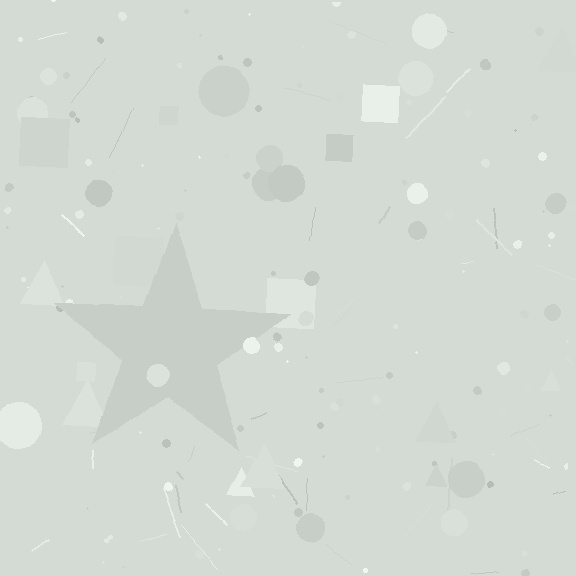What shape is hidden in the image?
A star is hidden in the image.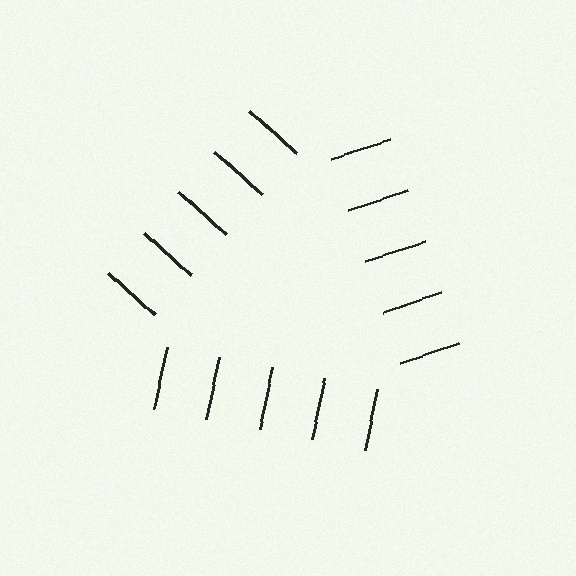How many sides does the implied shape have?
3 sides — the line-ends trace a triangle.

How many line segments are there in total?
15 — 5 along each of the 3 edges.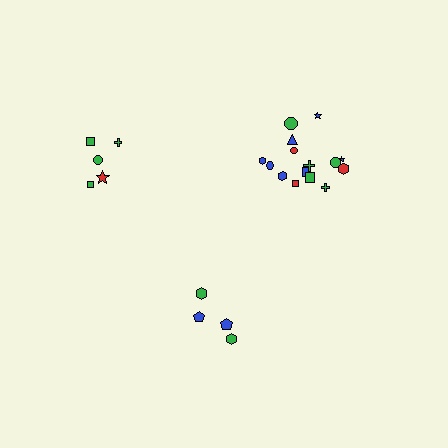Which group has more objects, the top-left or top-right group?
The top-right group.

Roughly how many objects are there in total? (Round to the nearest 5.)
Roughly 25 objects in total.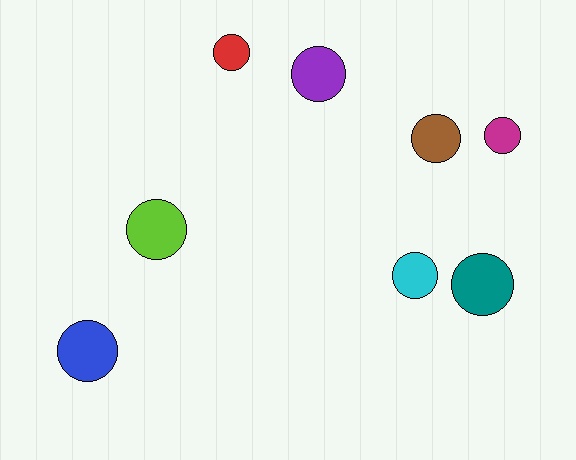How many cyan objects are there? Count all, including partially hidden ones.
There is 1 cyan object.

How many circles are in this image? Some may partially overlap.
There are 8 circles.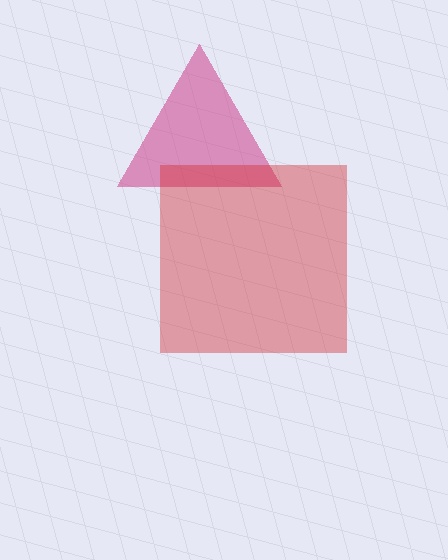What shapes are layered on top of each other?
The layered shapes are: a magenta triangle, a red square.